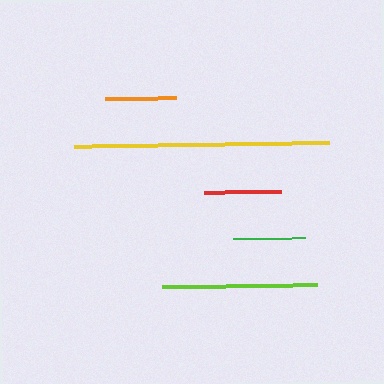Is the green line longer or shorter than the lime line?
The lime line is longer than the green line.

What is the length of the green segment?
The green segment is approximately 72 pixels long.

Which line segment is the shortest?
The orange line is the shortest at approximately 71 pixels.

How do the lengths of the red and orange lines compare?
The red and orange lines are approximately the same length.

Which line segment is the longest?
The yellow line is the longest at approximately 255 pixels.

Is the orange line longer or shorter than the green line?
The green line is longer than the orange line.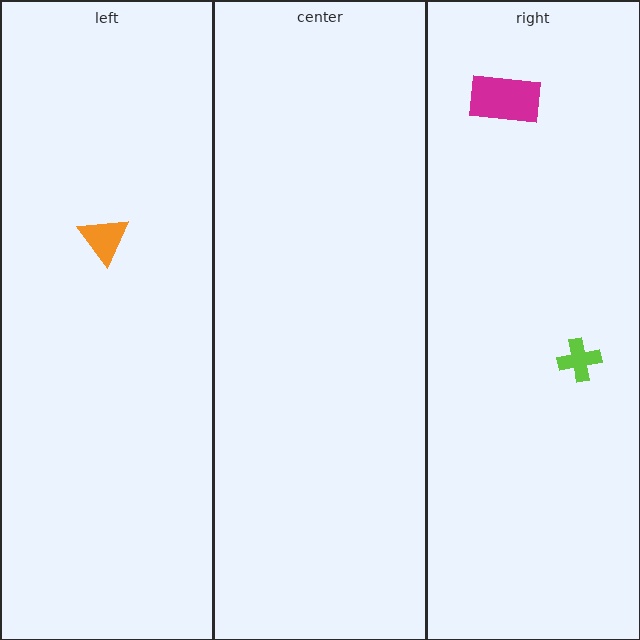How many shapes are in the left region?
1.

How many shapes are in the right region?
2.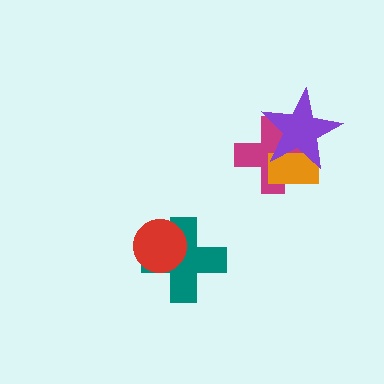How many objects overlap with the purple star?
2 objects overlap with the purple star.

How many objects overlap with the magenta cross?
2 objects overlap with the magenta cross.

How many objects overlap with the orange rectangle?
2 objects overlap with the orange rectangle.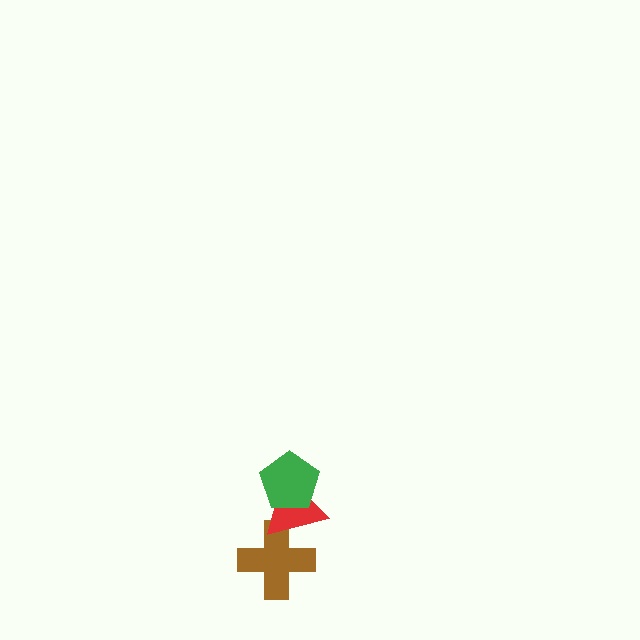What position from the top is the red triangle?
The red triangle is 2nd from the top.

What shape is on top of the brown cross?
The red triangle is on top of the brown cross.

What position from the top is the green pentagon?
The green pentagon is 1st from the top.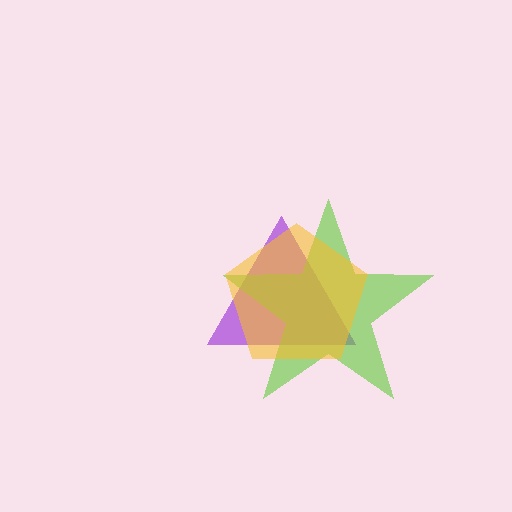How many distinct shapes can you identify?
There are 3 distinct shapes: a purple triangle, a lime star, a yellow pentagon.